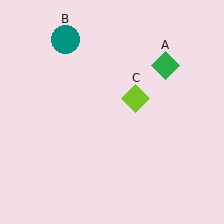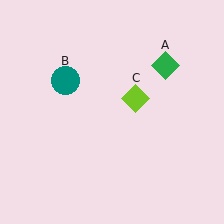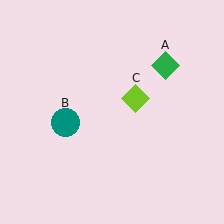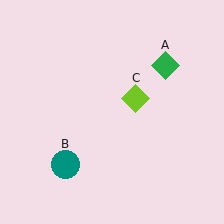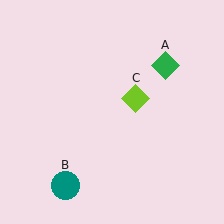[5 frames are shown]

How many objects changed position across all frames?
1 object changed position: teal circle (object B).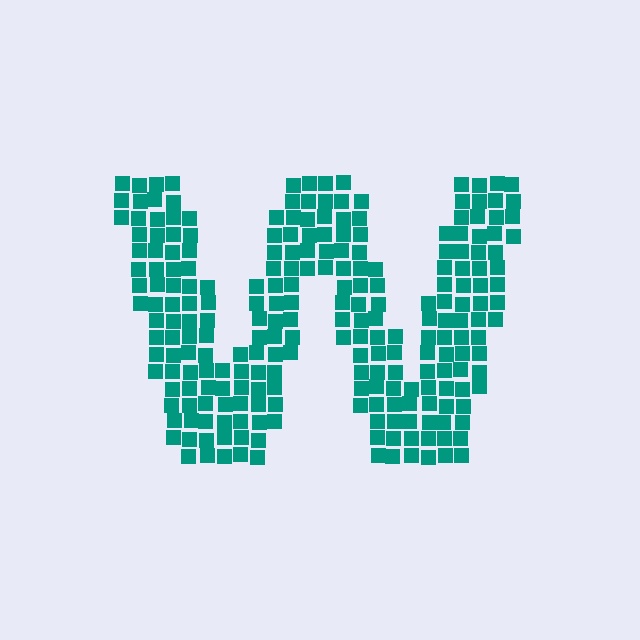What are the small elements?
The small elements are squares.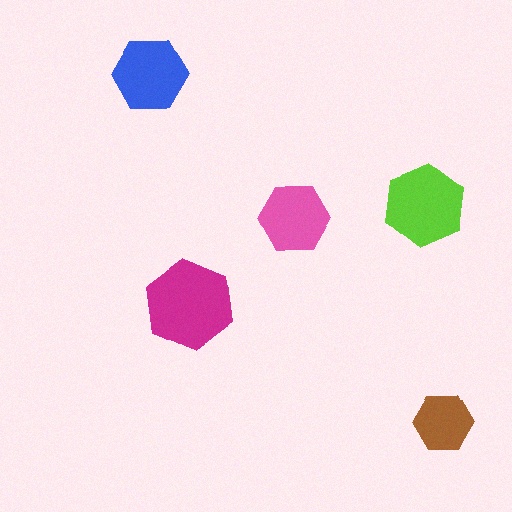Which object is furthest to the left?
The blue hexagon is leftmost.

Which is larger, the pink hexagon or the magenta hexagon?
The magenta one.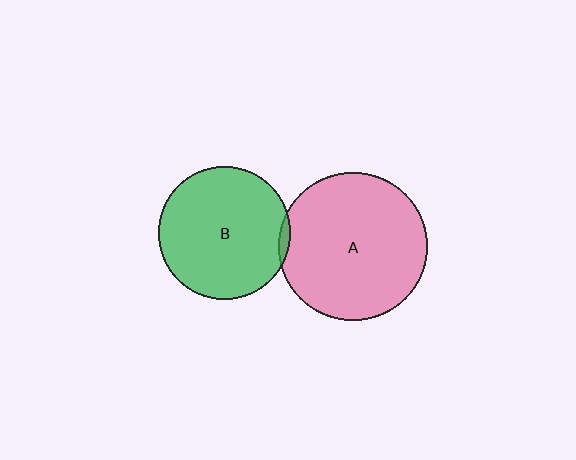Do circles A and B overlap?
Yes.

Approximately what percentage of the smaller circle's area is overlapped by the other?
Approximately 5%.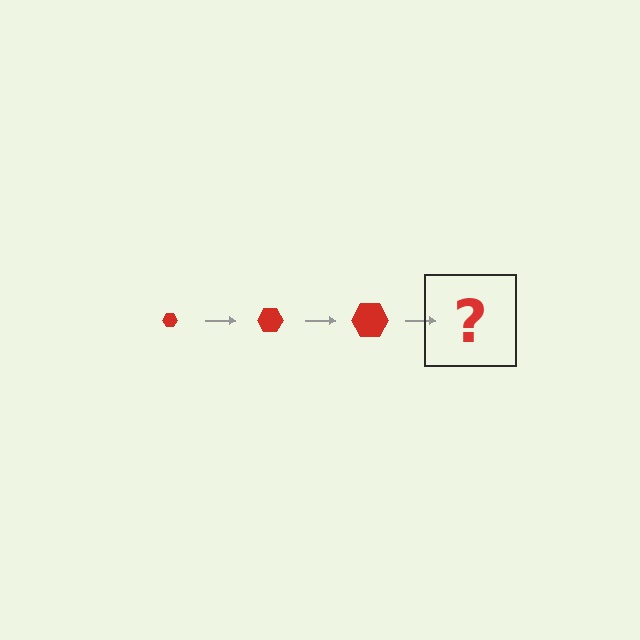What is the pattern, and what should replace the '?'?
The pattern is that the hexagon gets progressively larger each step. The '?' should be a red hexagon, larger than the previous one.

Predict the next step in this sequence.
The next step is a red hexagon, larger than the previous one.